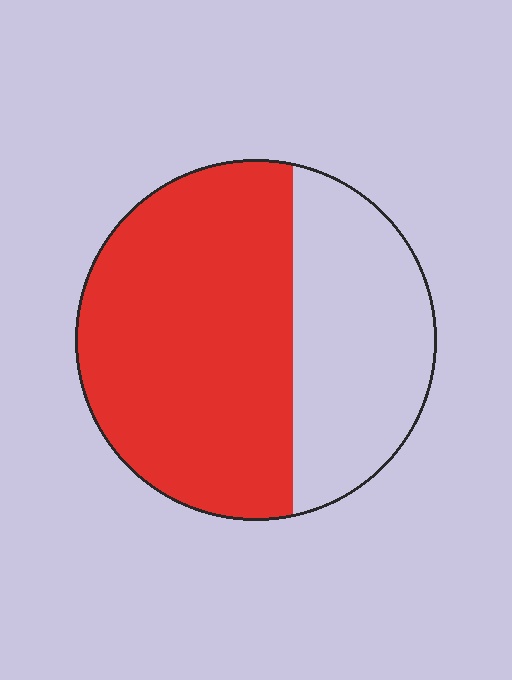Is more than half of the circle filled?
Yes.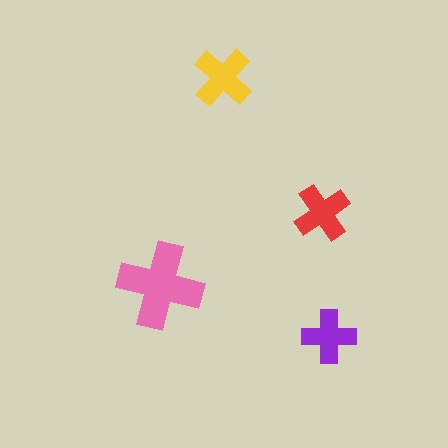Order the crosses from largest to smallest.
the pink one, the yellow one, the red one, the purple one.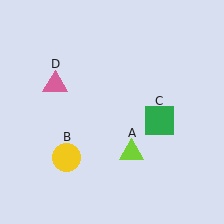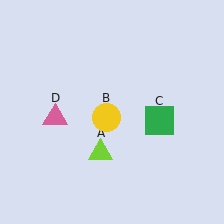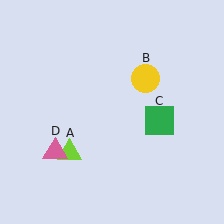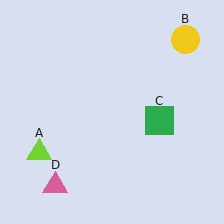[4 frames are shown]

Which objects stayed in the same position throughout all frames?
Green square (object C) remained stationary.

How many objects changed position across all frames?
3 objects changed position: lime triangle (object A), yellow circle (object B), pink triangle (object D).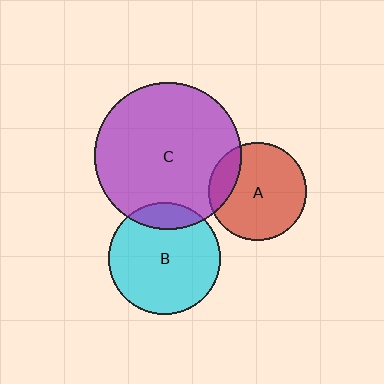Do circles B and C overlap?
Yes.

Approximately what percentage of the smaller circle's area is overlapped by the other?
Approximately 15%.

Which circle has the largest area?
Circle C (purple).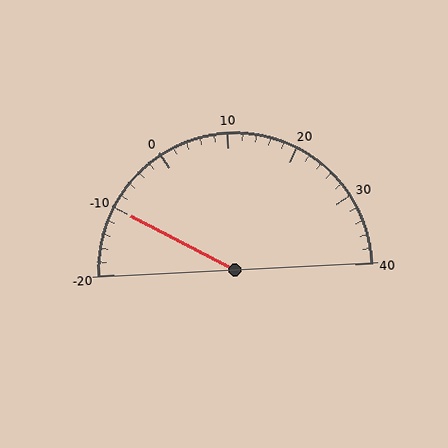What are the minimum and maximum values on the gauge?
The gauge ranges from -20 to 40.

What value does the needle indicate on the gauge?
The needle indicates approximately -10.